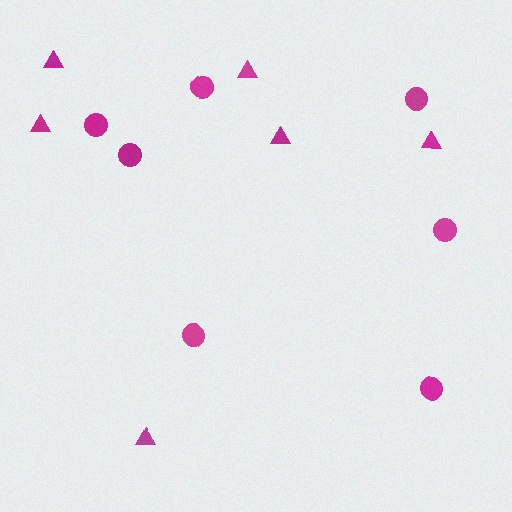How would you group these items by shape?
There are 2 groups: one group of circles (7) and one group of triangles (6).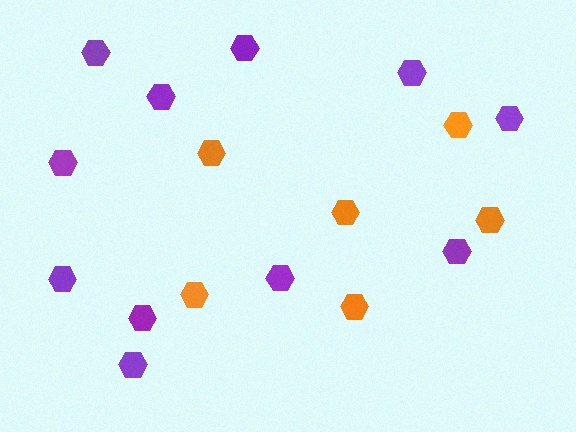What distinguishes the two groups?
There are 2 groups: one group of orange hexagons (6) and one group of purple hexagons (11).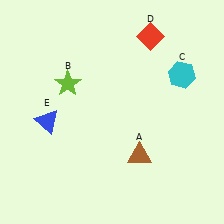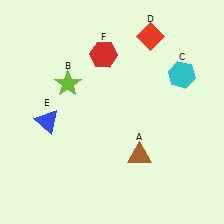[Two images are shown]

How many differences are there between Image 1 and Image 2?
There is 1 difference between the two images.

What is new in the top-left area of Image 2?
A red hexagon (F) was added in the top-left area of Image 2.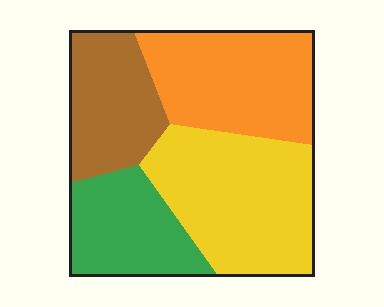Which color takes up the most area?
Yellow, at roughly 35%.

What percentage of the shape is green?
Green covers about 20% of the shape.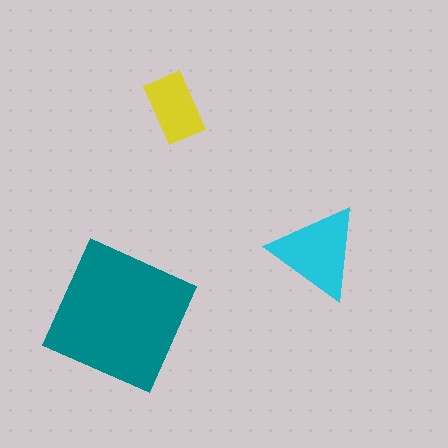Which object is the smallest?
The yellow rectangle.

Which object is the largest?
The teal square.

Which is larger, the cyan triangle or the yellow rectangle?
The cyan triangle.